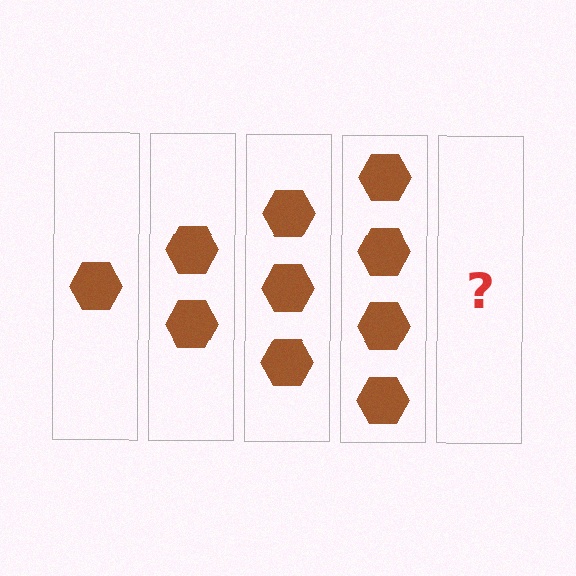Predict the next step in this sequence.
The next step is 5 hexagons.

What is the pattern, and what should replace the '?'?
The pattern is that each step adds one more hexagon. The '?' should be 5 hexagons.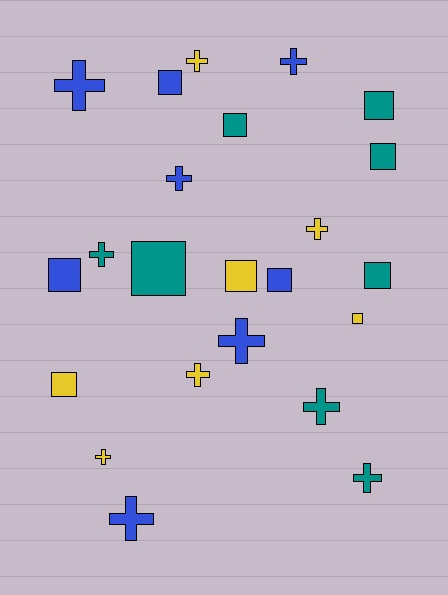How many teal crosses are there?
There are 3 teal crosses.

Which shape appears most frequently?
Cross, with 12 objects.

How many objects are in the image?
There are 23 objects.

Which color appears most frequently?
Blue, with 8 objects.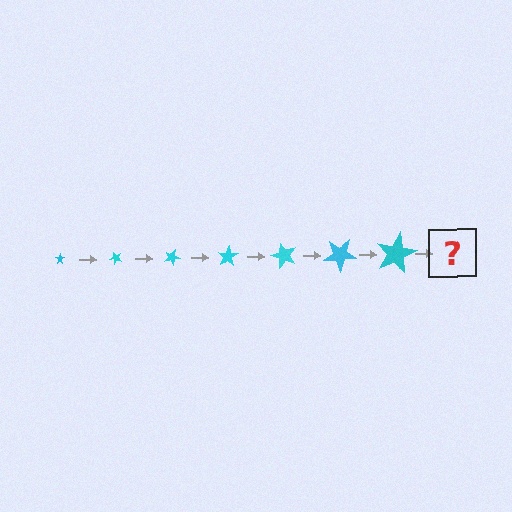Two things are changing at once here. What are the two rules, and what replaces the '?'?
The two rules are that the star grows larger each step and it rotates 50 degrees each step. The '?' should be a star, larger than the previous one and rotated 350 degrees from the start.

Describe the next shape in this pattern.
It should be a star, larger than the previous one and rotated 350 degrees from the start.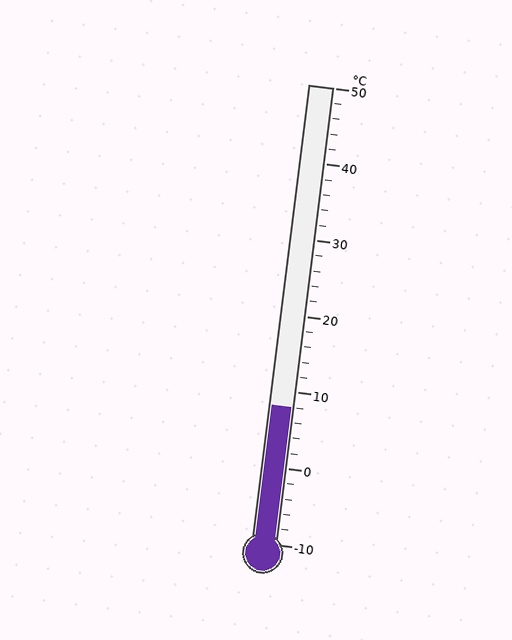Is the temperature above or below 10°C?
The temperature is below 10°C.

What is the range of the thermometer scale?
The thermometer scale ranges from -10°C to 50°C.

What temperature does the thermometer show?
The thermometer shows approximately 8°C.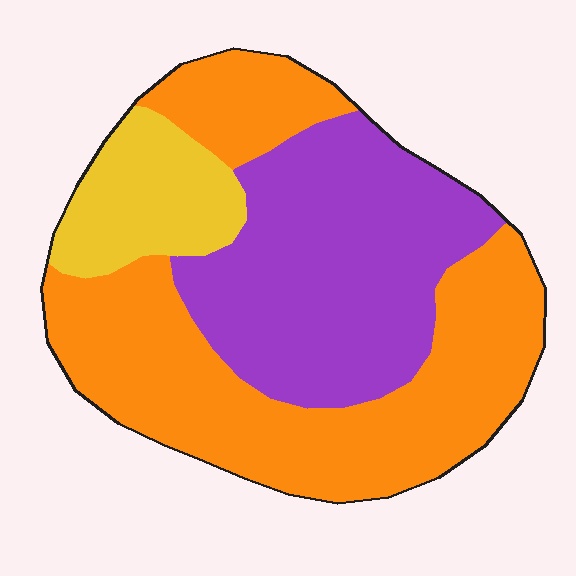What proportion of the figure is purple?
Purple covers 37% of the figure.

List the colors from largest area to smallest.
From largest to smallest: orange, purple, yellow.